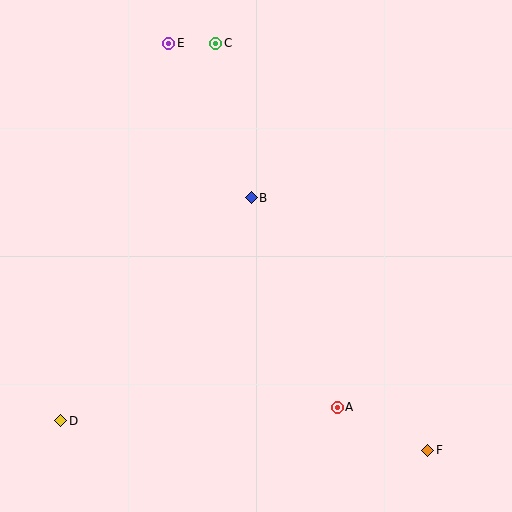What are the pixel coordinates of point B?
Point B is at (251, 198).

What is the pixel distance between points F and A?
The distance between F and A is 100 pixels.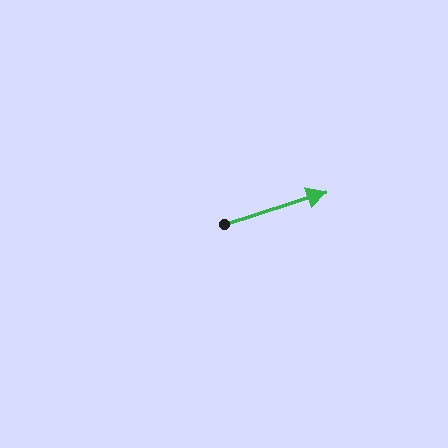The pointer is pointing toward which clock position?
Roughly 2 o'clock.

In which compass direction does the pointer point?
East.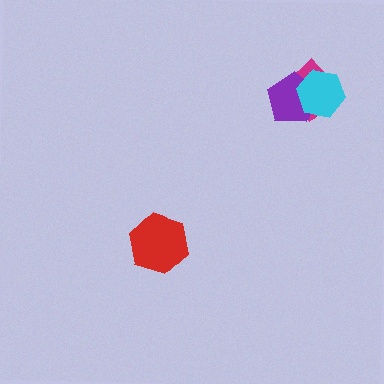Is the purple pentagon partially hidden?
Yes, it is partially covered by another shape.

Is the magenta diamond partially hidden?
Yes, it is partially covered by another shape.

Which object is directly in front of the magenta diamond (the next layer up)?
The purple pentagon is directly in front of the magenta diamond.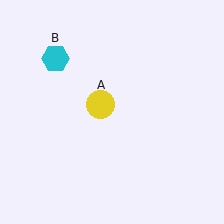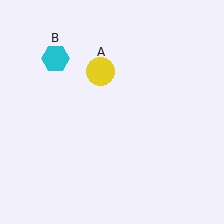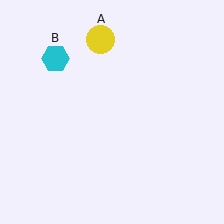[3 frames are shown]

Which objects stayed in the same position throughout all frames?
Cyan hexagon (object B) remained stationary.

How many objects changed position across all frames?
1 object changed position: yellow circle (object A).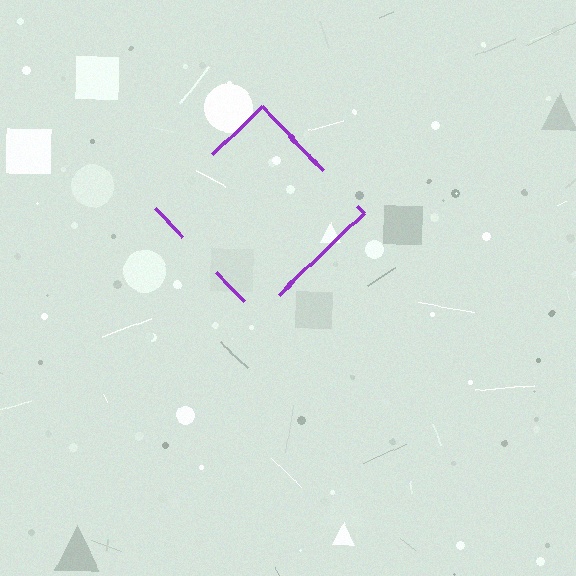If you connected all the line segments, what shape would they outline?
They would outline a diamond.